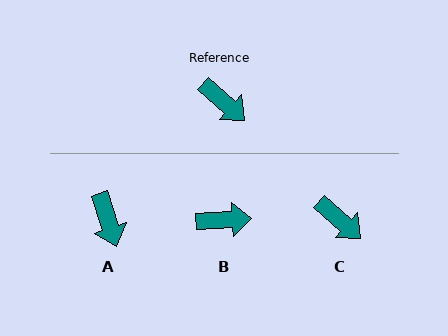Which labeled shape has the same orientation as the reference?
C.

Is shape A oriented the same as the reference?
No, it is off by about 31 degrees.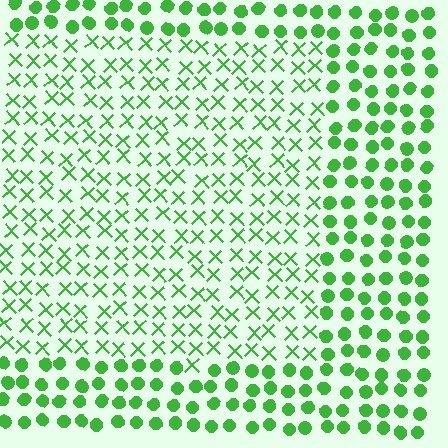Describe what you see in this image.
The image is filled with small green elements arranged in a uniform grid. A rectangle-shaped region contains X marks, while the surrounding area contains circles. The boundary is defined purely by the change in element shape.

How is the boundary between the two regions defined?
The boundary is defined by a change in element shape: X marks inside vs. circles outside. All elements share the same color and spacing.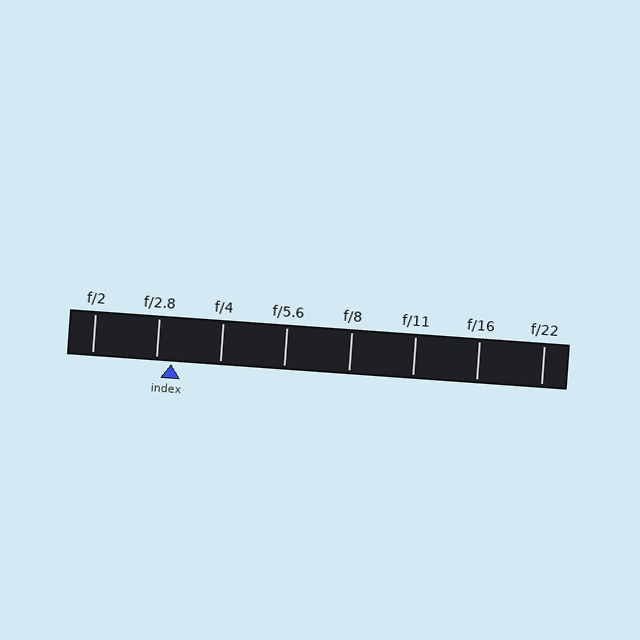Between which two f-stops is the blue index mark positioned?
The index mark is between f/2.8 and f/4.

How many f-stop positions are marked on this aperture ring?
There are 8 f-stop positions marked.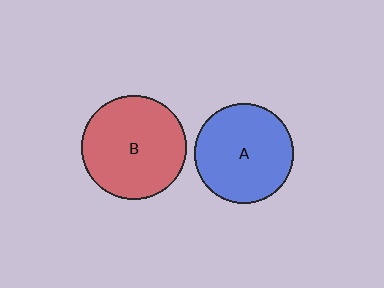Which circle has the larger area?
Circle B (red).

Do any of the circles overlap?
No, none of the circles overlap.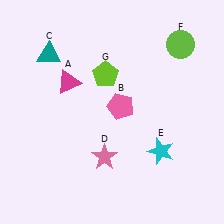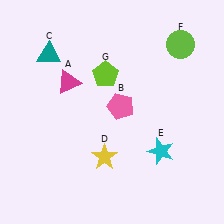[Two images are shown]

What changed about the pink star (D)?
In Image 1, D is pink. In Image 2, it changed to yellow.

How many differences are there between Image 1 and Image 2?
There is 1 difference between the two images.